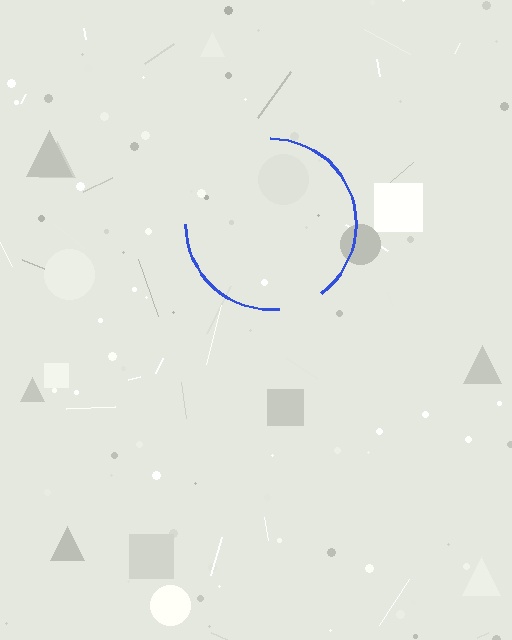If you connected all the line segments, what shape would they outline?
They would outline a circle.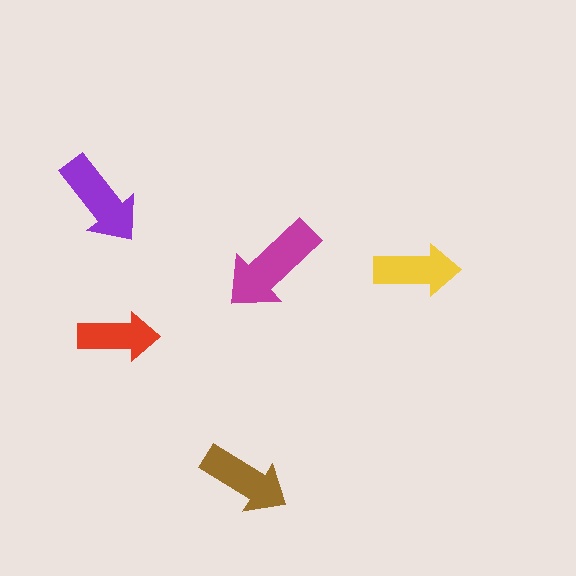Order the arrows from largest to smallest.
the magenta one, the purple one, the brown one, the yellow one, the red one.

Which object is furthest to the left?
The purple arrow is leftmost.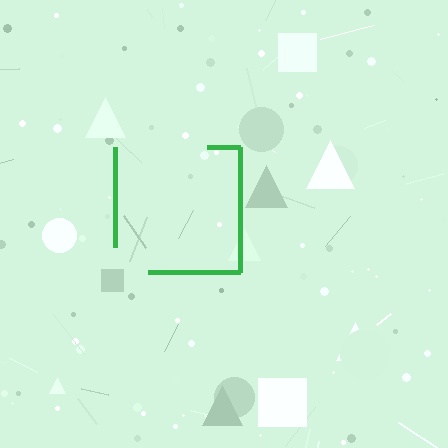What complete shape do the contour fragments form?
The contour fragments form a square.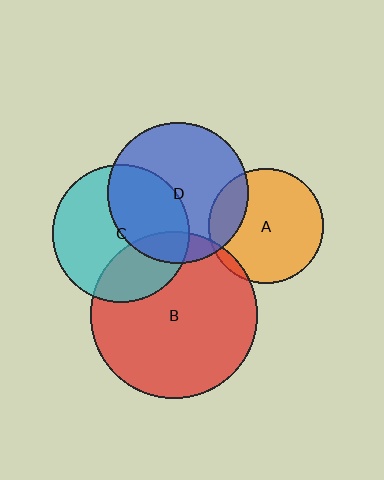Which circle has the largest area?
Circle B (red).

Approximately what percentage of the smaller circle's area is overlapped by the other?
Approximately 5%.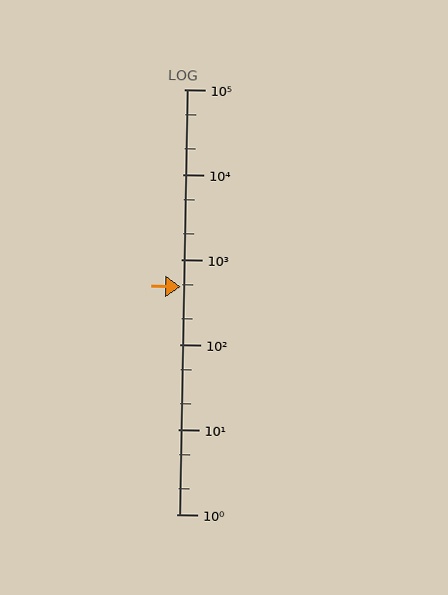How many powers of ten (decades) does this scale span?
The scale spans 5 decades, from 1 to 100000.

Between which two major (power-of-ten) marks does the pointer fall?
The pointer is between 100 and 1000.